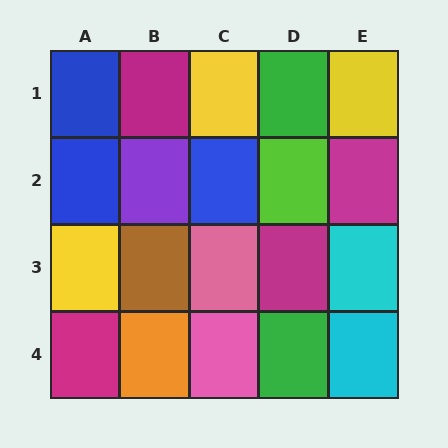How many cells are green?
2 cells are green.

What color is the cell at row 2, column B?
Purple.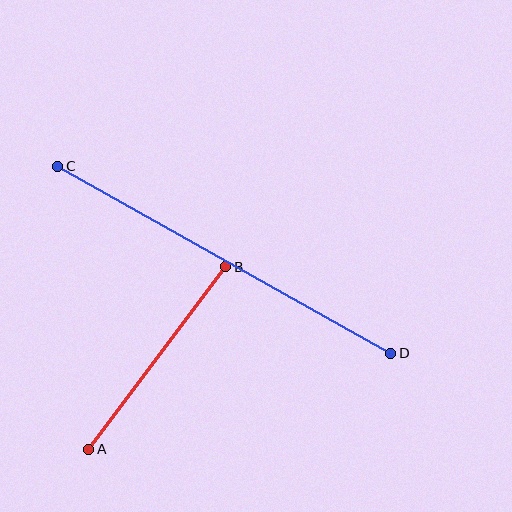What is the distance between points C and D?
The distance is approximately 382 pixels.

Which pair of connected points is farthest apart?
Points C and D are farthest apart.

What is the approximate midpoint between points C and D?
The midpoint is at approximately (224, 260) pixels.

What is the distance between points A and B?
The distance is approximately 228 pixels.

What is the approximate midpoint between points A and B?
The midpoint is at approximately (157, 358) pixels.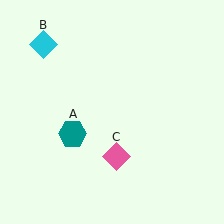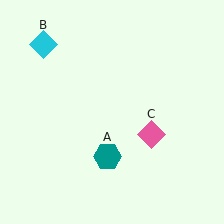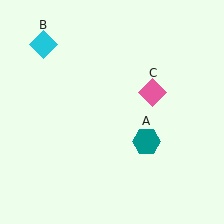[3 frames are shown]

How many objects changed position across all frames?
2 objects changed position: teal hexagon (object A), pink diamond (object C).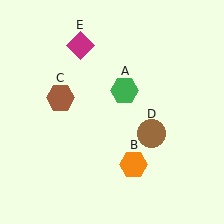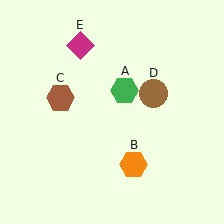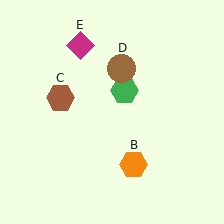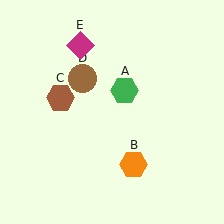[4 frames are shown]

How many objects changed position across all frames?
1 object changed position: brown circle (object D).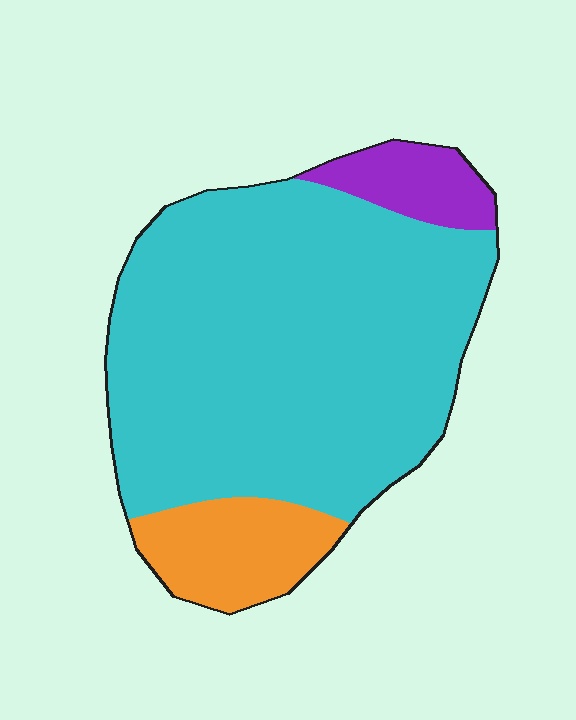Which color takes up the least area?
Purple, at roughly 10%.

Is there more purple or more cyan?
Cyan.